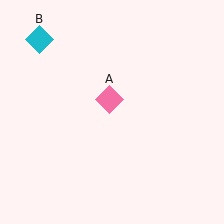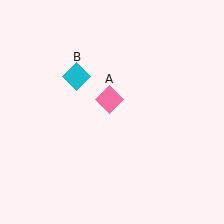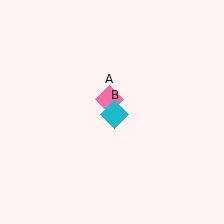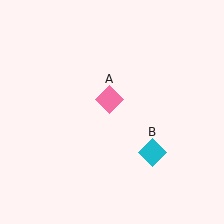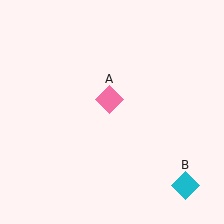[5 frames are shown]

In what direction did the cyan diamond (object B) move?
The cyan diamond (object B) moved down and to the right.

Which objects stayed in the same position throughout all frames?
Pink diamond (object A) remained stationary.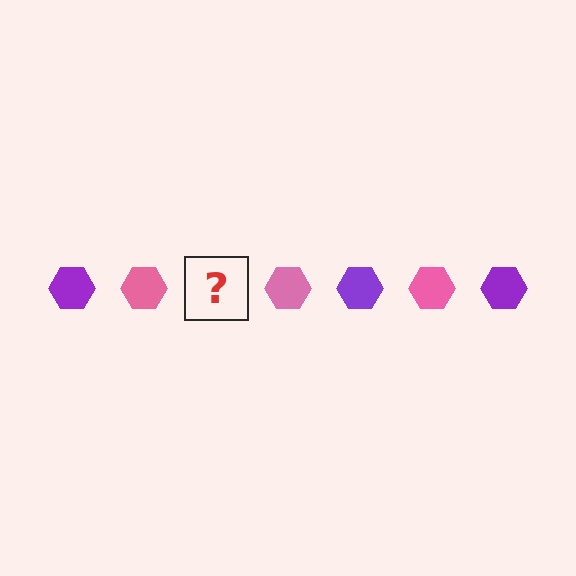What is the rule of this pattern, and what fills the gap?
The rule is that the pattern cycles through purple, pink hexagons. The gap should be filled with a purple hexagon.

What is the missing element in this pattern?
The missing element is a purple hexagon.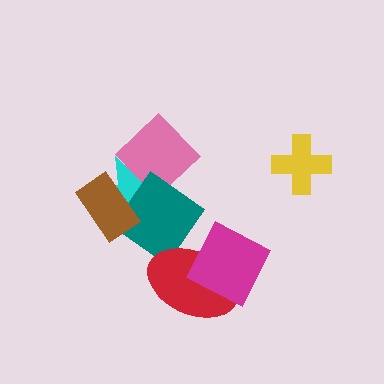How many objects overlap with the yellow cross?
0 objects overlap with the yellow cross.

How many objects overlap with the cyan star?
3 objects overlap with the cyan star.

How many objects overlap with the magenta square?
1 object overlaps with the magenta square.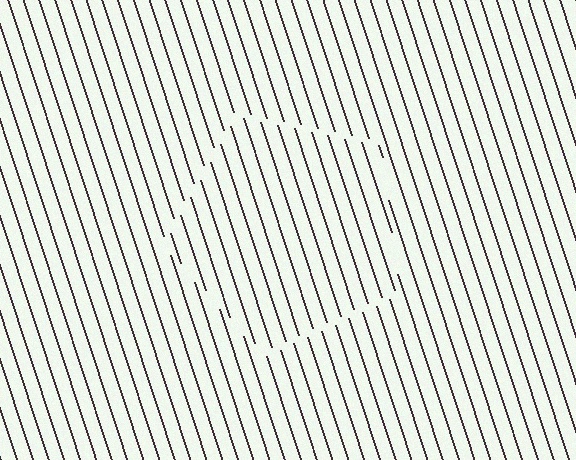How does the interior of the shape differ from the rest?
The interior of the shape contains the same grating, shifted by half a period — the contour is defined by the phase discontinuity where line-ends from the inner and outer gratings abut.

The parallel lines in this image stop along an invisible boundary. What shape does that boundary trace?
An illusory pentagon. The interior of the shape contains the same grating, shifted by half a period — the contour is defined by the phase discontinuity where line-ends from the inner and outer gratings abut.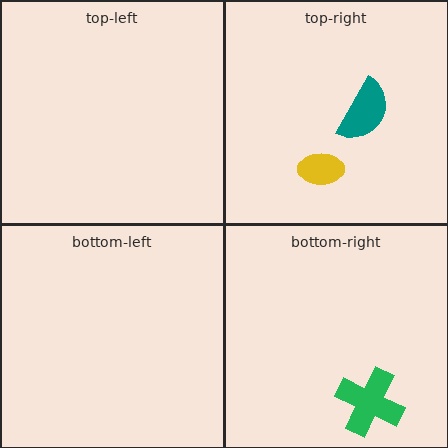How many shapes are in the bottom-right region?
1.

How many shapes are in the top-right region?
2.